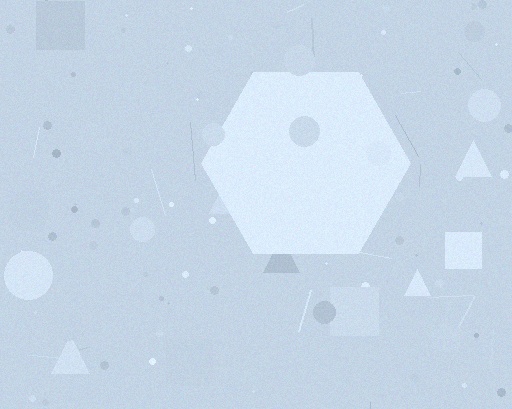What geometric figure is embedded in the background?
A hexagon is embedded in the background.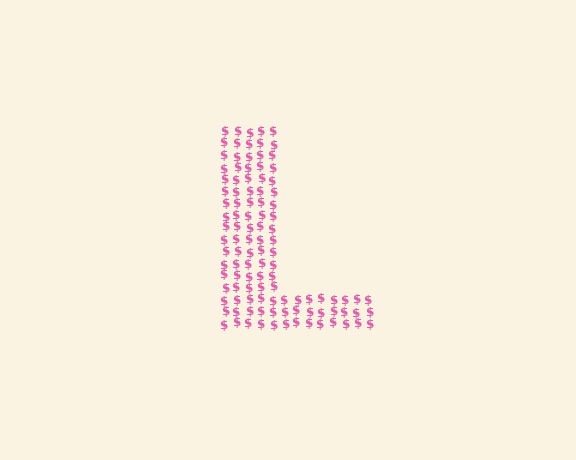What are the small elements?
The small elements are dollar signs.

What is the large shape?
The large shape is the letter L.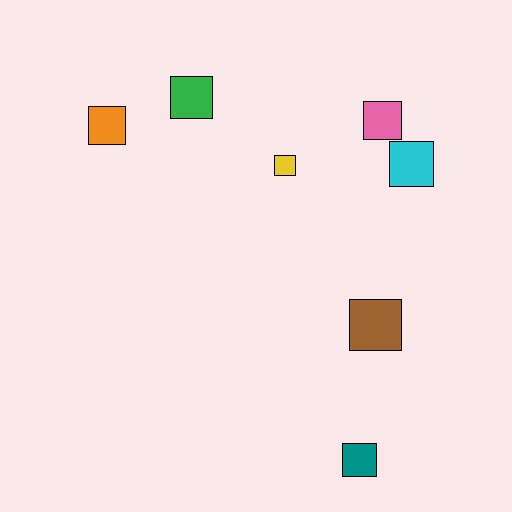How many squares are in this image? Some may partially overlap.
There are 7 squares.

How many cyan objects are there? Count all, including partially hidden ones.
There is 1 cyan object.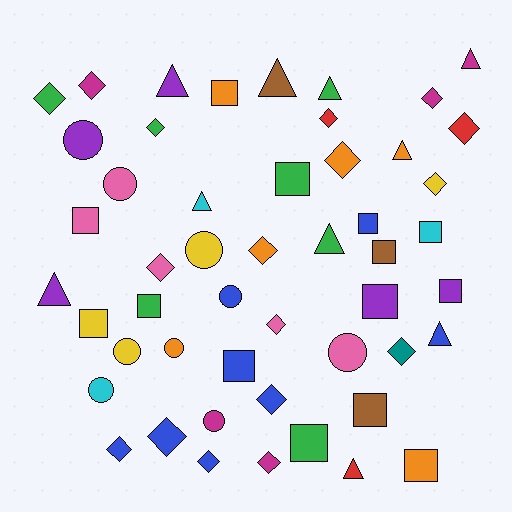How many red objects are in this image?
There are 3 red objects.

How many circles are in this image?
There are 9 circles.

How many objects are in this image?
There are 50 objects.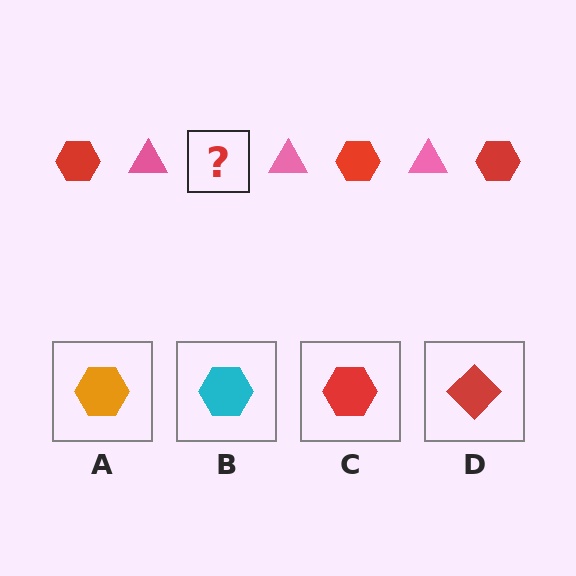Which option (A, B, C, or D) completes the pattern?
C.